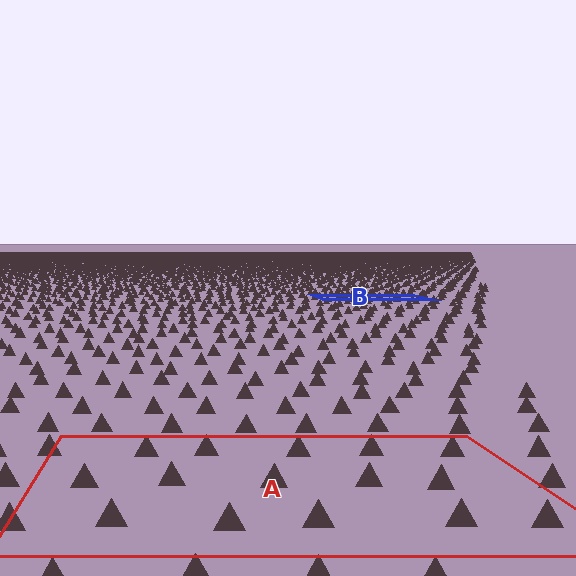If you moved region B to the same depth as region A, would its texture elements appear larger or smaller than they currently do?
They would appear larger. At a closer depth, the same texture elements are projected at a bigger on-screen size.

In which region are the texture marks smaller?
The texture marks are smaller in region B, because it is farther away.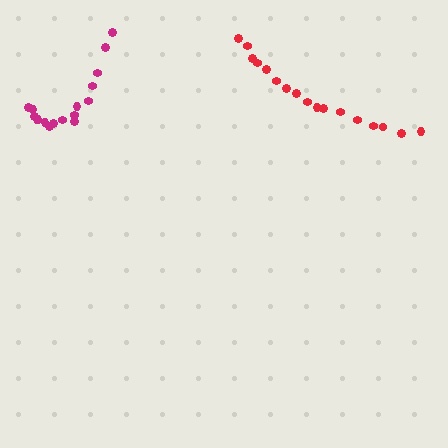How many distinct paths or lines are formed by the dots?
There are 2 distinct paths.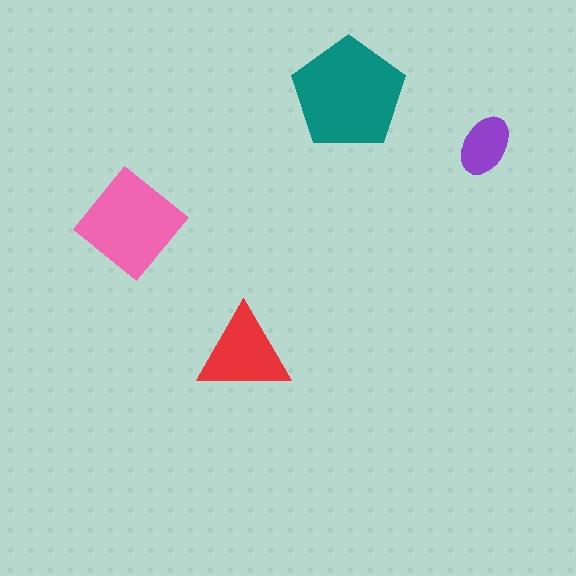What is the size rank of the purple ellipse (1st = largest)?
4th.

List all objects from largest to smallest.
The teal pentagon, the pink diamond, the red triangle, the purple ellipse.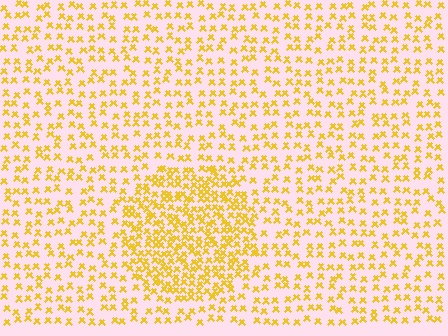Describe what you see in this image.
The image contains small yellow elements arranged at two different densities. A circle-shaped region is visible where the elements are more densely packed than the surrounding area.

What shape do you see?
I see a circle.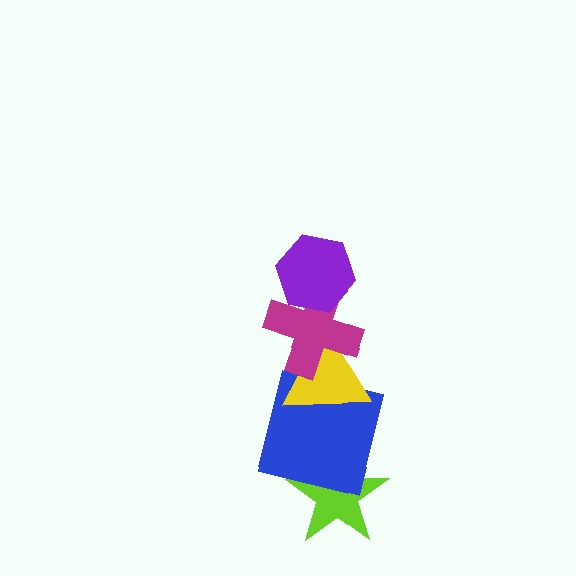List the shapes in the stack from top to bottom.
From top to bottom: the purple hexagon, the magenta cross, the yellow triangle, the blue square, the lime star.